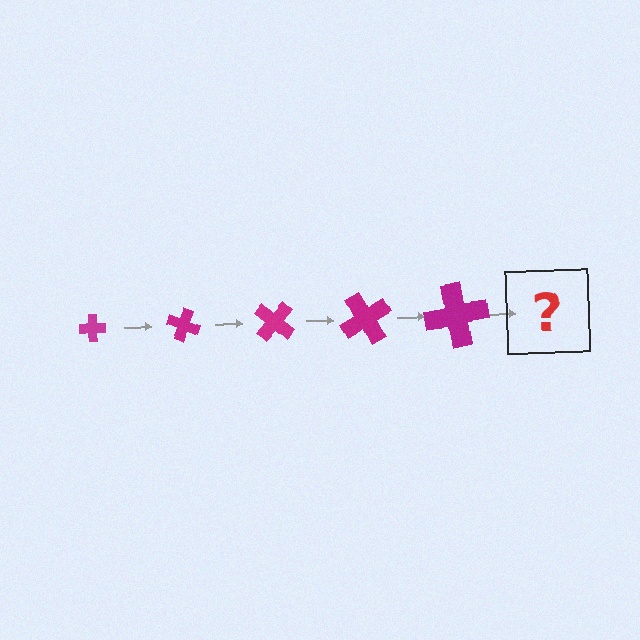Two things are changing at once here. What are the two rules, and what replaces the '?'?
The two rules are that the cross grows larger each step and it rotates 20 degrees each step. The '?' should be a cross, larger than the previous one and rotated 100 degrees from the start.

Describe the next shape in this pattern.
It should be a cross, larger than the previous one and rotated 100 degrees from the start.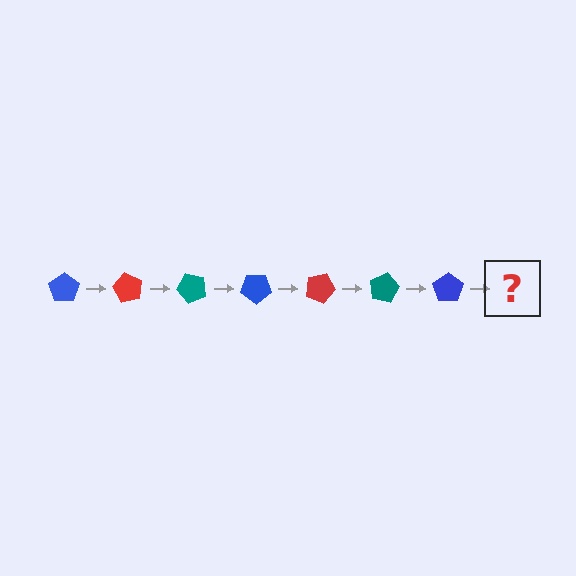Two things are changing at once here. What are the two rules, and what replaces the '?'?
The two rules are that it rotates 60 degrees each step and the color cycles through blue, red, and teal. The '?' should be a red pentagon, rotated 420 degrees from the start.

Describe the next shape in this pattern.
It should be a red pentagon, rotated 420 degrees from the start.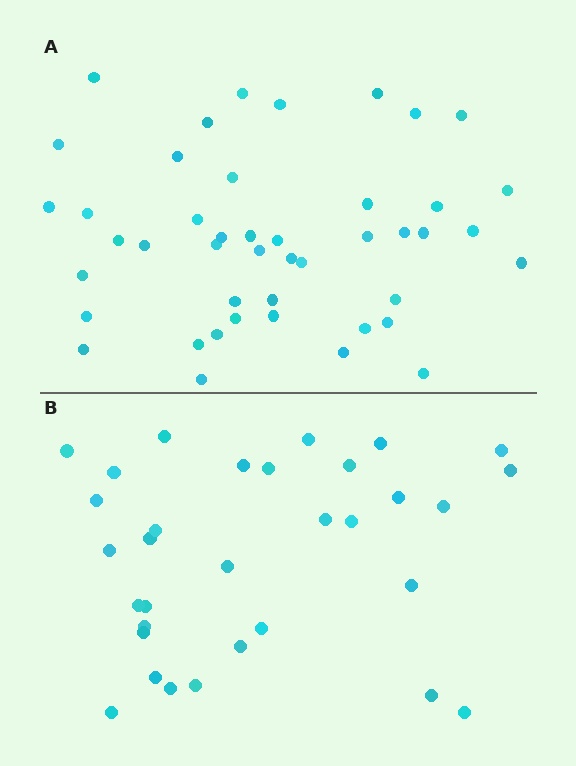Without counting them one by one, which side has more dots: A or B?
Region A (the top region) has more dots.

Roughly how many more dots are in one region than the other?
Region A has approximately 15 more dots than region B.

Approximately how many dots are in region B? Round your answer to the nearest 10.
About 30 dots. (The exact count is 32, which rounds to 30.)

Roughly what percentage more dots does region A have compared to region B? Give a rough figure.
About 40% more.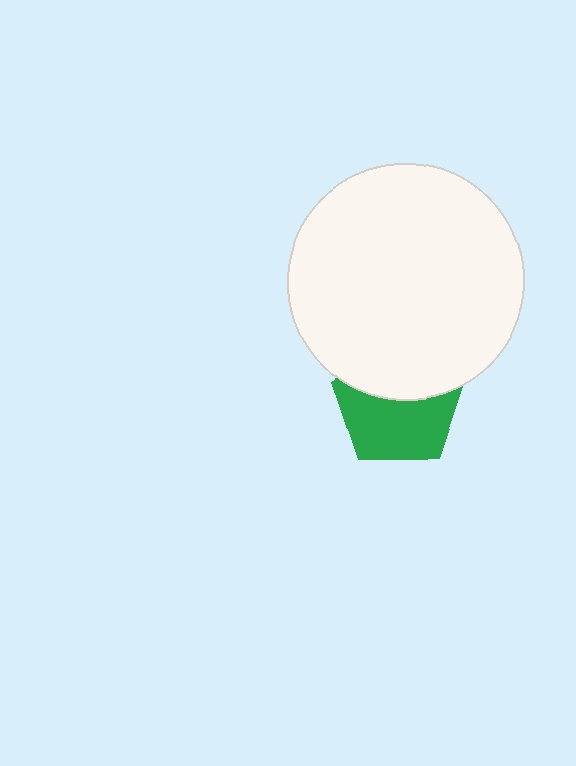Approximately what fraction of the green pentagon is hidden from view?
Roughly 42% of the green pentagon is hidden behind the white circle.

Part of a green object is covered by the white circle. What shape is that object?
It is a pentagon.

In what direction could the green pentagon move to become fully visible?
The green pentagon could move down. That would shift it out from behind the white circle entirely.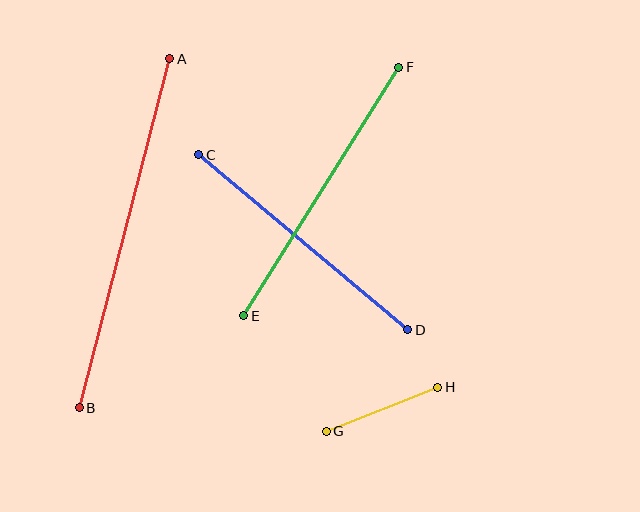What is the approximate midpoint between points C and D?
The midpoint is at approximately (303, 242) pixels.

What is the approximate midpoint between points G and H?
The midpoint is at approximately (382, 409) pixels.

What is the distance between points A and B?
The distance is approximately 361 pixels.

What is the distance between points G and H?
The distance is approximately 120 pixels.